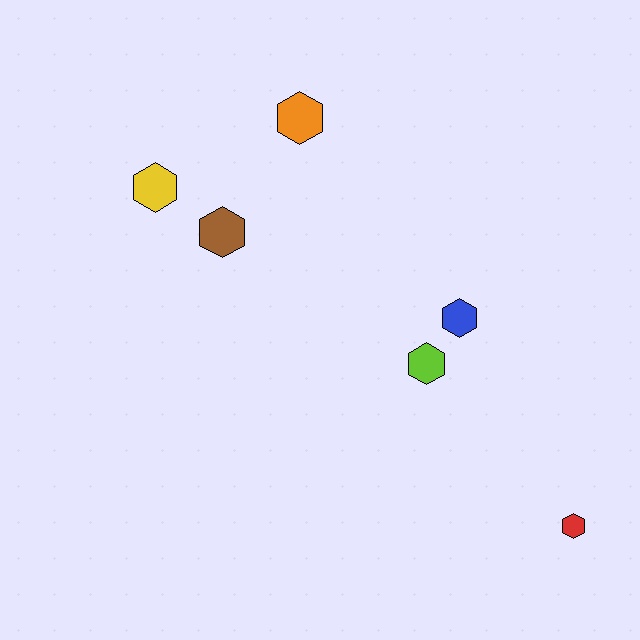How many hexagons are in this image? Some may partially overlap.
There are 6 hexagons.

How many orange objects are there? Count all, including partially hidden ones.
There is 1 orange object.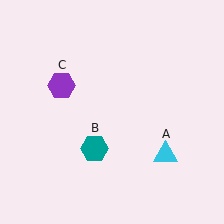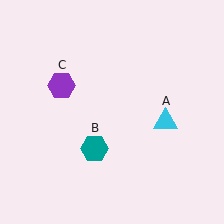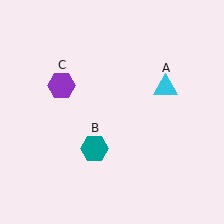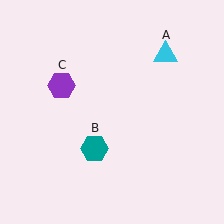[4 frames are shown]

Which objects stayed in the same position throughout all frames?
Teal hexagon (object B) and purple hexagon (object C) remained stationary.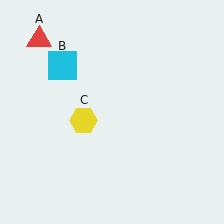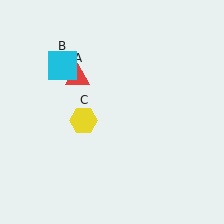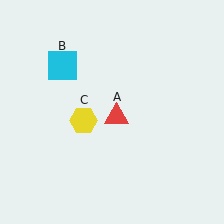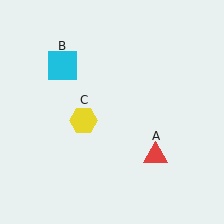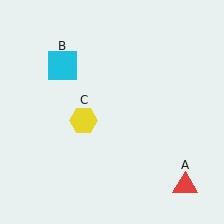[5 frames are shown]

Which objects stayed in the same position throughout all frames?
Cyan square (object B) and yellow hexagon (object C) remained stationary.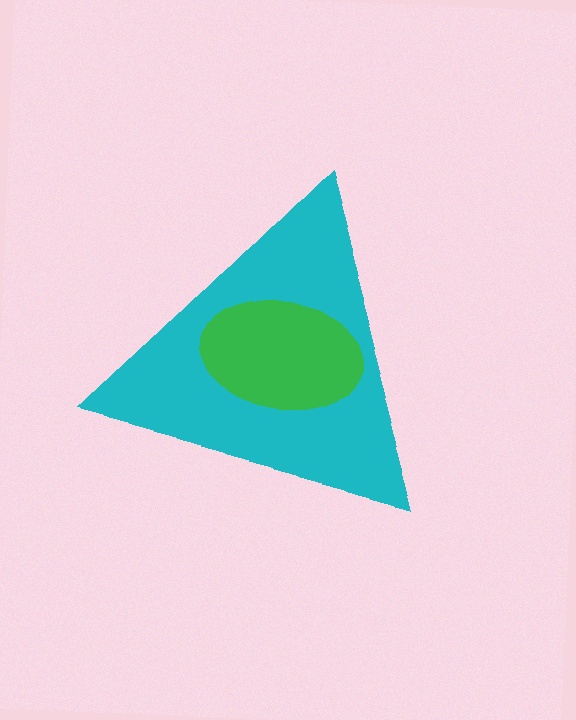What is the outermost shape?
The cyan triangle.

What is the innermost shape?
The green ellipse.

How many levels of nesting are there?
2.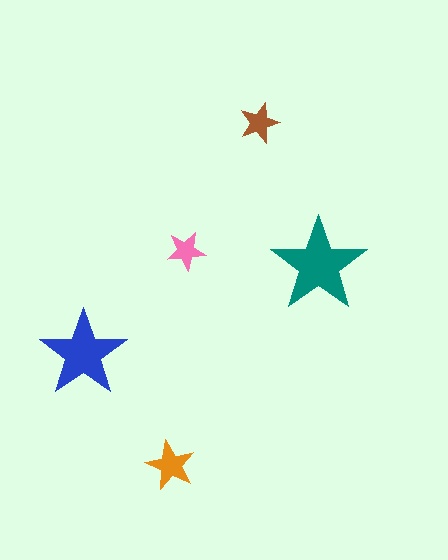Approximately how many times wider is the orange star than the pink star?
About 1.5 times wider.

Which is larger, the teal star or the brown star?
The teal one.